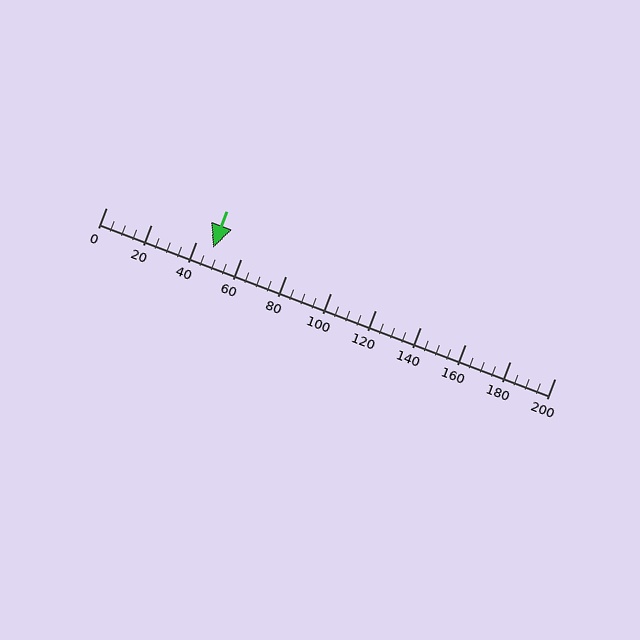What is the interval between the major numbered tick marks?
The major tick marks are spaced 20 units apart.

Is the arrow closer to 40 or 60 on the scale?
The arrow is closer to 40.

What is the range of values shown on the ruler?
The ruler shows values from 0 to 200.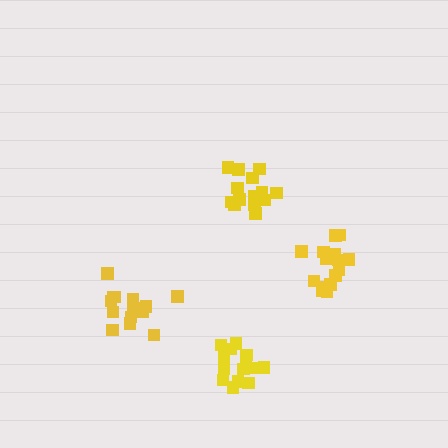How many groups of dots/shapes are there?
There are 4 groups.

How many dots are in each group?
Group 1: 15 dots, Group 2: 14 dots, Group 3: 15 dots, Group 4: 15 dots (59 total).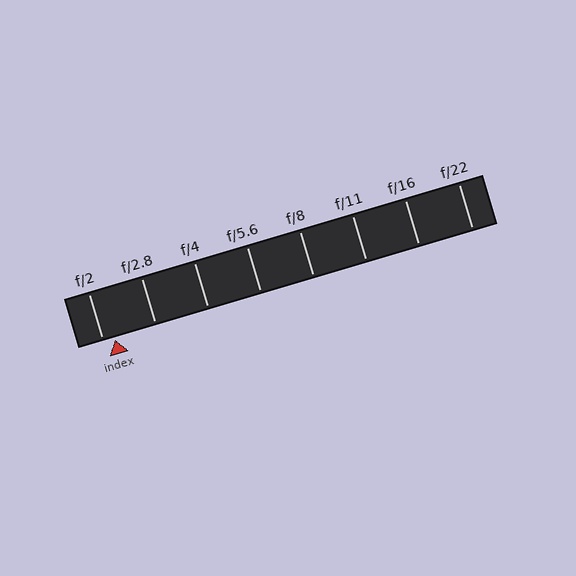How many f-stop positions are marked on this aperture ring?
There are 8 f-stop positions marked.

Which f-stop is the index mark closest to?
The index mark is closest to f/2.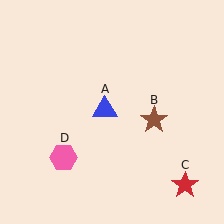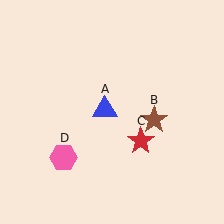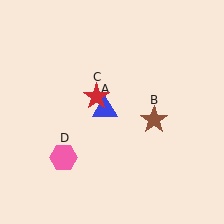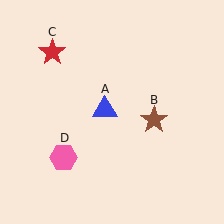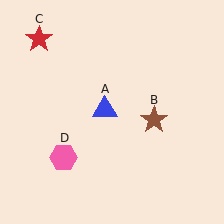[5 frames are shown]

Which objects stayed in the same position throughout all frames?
Blue triangle (object A) and brown star (object B) and pink hexagon (object D) remained stationary.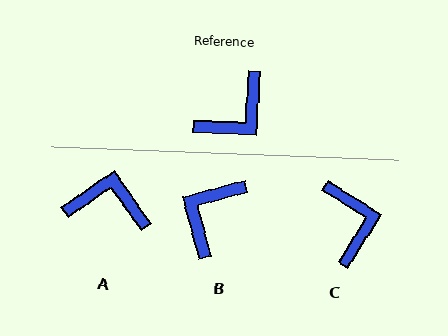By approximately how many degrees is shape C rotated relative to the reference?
Approximately 60 degrees counter-clockwise.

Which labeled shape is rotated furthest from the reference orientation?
B, about 163 degrees away.